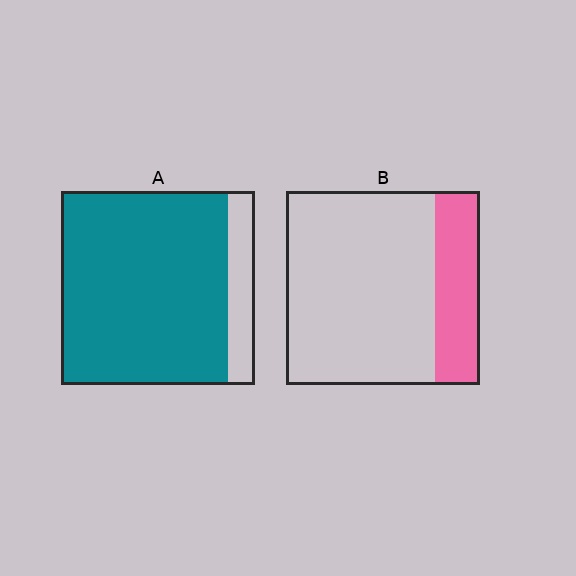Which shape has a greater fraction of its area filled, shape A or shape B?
Shape A.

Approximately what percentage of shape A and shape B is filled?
A is approximately 85% and B is approximately 25%.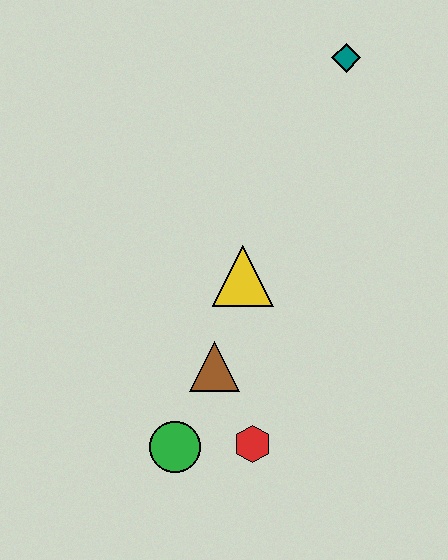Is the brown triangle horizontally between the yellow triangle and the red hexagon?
No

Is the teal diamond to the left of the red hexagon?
No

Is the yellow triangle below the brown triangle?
No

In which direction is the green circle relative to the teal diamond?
The green circle is below the teal diamond.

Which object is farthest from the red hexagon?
The teal diamond is farthest from the red hexagon.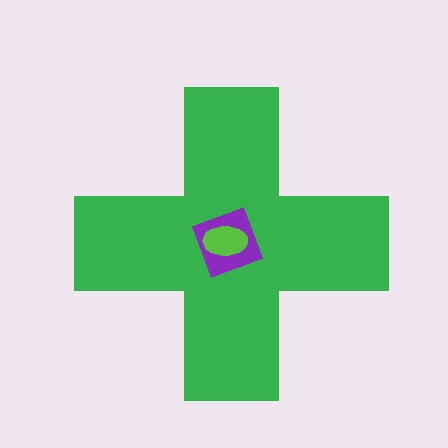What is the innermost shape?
The lime ellipse.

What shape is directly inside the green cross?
The purple diamond.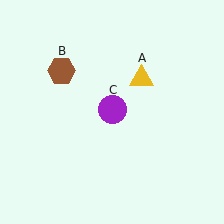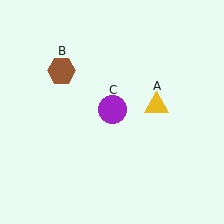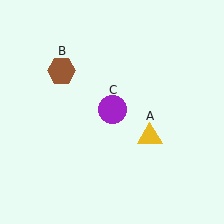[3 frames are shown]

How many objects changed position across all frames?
1 object changed position: yellow triangle (object A).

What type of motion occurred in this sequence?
The yellow triangle (object A) rotated clockwise around the center of the scene.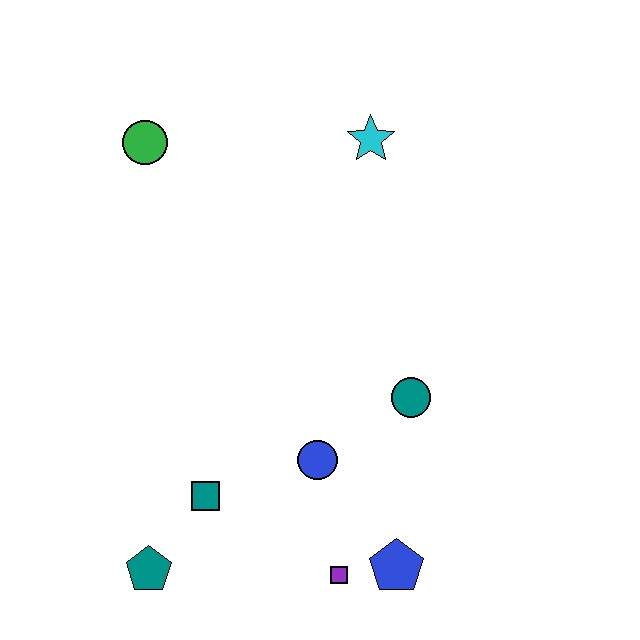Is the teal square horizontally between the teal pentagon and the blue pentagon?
Yes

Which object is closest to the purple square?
The blue pentagon is closest to the purple square.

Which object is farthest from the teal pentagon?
The cyan star is farthest from the teal pentagon.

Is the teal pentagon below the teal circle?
Yes